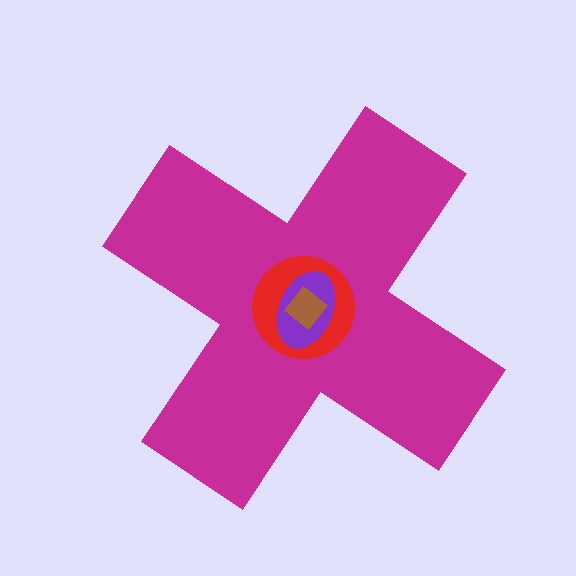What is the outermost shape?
The magenta cross.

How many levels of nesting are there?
4.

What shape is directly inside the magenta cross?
The red circle.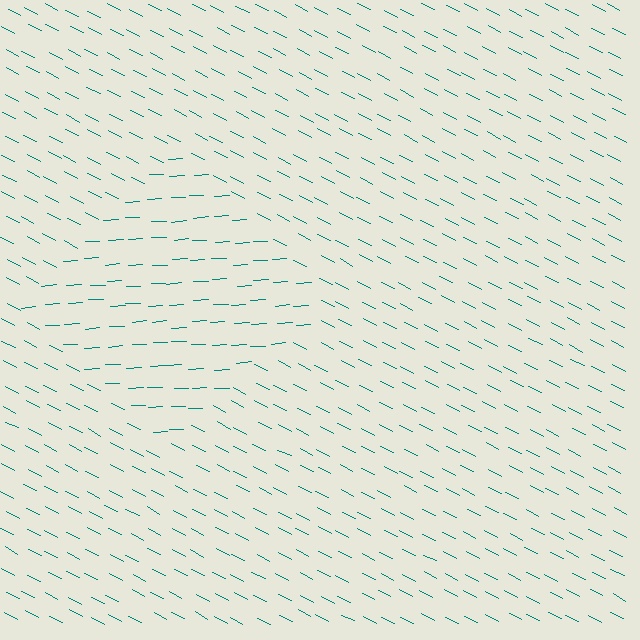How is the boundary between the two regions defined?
The boundary is defined purely by a change in line orientation (approximately 30 degrees difference). All lines are the same color and thickness.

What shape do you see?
I see a diamond.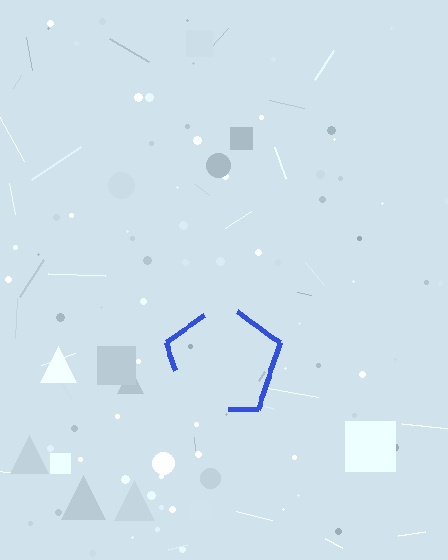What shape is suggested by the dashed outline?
The dashed outline suggests a pentagon.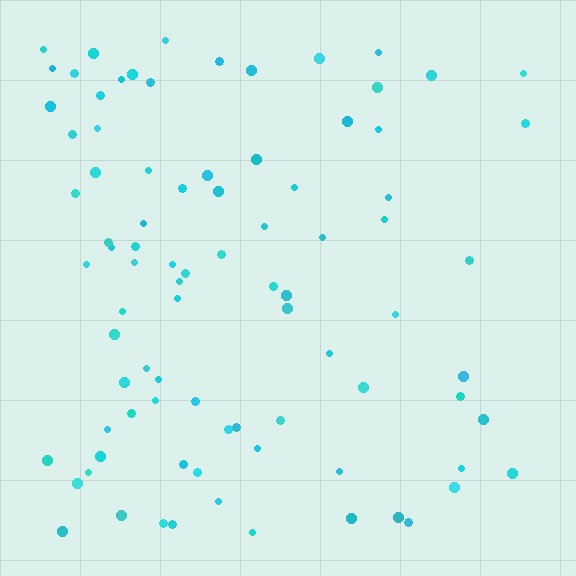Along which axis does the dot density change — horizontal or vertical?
Horizontal.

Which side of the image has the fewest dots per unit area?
The right.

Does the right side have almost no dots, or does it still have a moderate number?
Still a moderate number, just noticeably fewer than the left.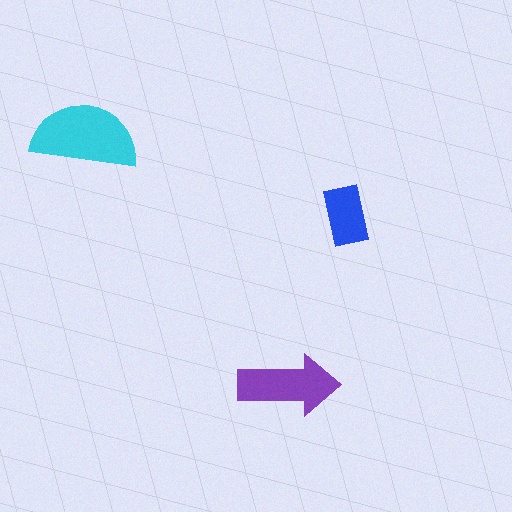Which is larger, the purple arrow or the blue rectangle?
The purple arrow.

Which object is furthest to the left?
The cyan semicircle is leftmost.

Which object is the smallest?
The blue rectangle.